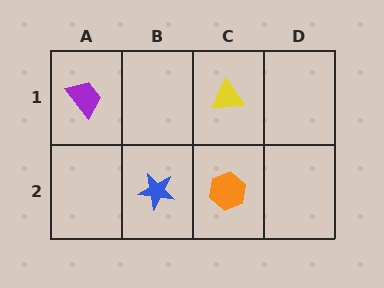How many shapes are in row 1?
2 shapes.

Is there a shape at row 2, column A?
No, that cell is empty.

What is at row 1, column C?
A yellow triangle.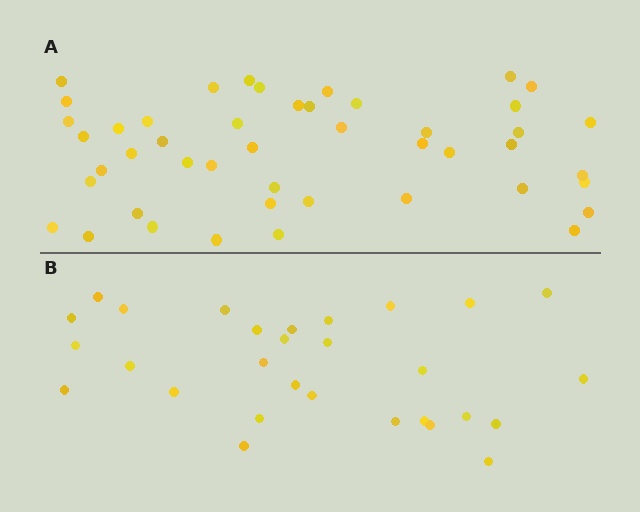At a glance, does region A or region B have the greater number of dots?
Region A (the top region) has more dots.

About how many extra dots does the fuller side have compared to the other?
Region A has approximately 15 more dots than region B.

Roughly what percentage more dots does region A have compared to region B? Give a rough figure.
About 60% more.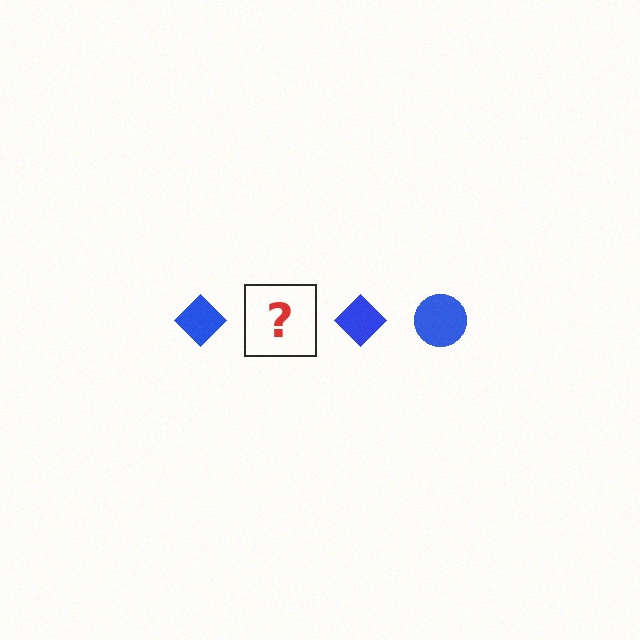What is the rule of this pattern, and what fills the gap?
The rule is that the pattern cycles through diamond, circle shapes in blue. The gap should be filled with a blue circle.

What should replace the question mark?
The question mark should be replaced with a blue circle.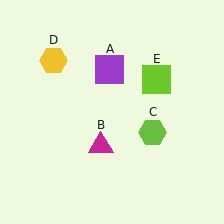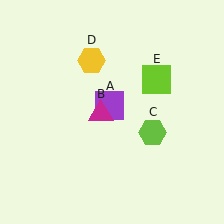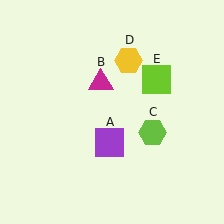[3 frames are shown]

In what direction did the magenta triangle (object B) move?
The magenta triangle (object B) moved up.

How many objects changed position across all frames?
3 objects changed position: purple square (object A), magenta triangle (object B), yellow hexagon (object D).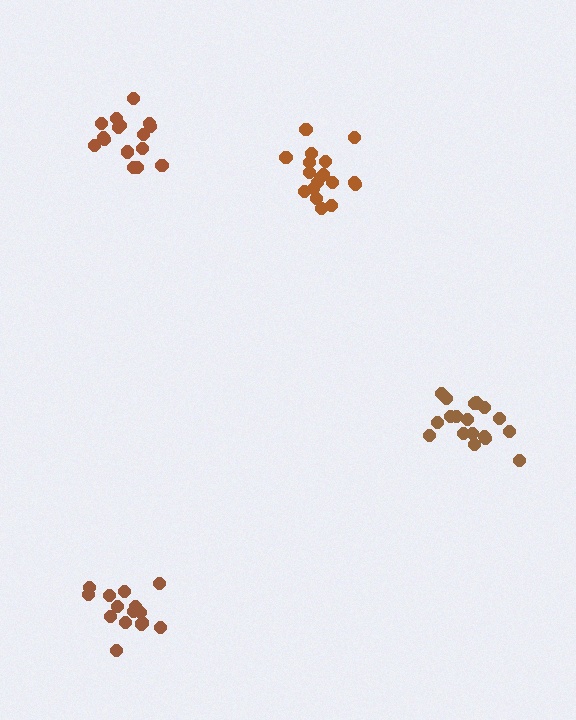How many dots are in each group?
Group 1: 18 dots, Group 2: 18 dots, Group 3: 15 dots, Group 4: 16 dots (67 total).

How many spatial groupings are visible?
There are 4 spatial groupings.